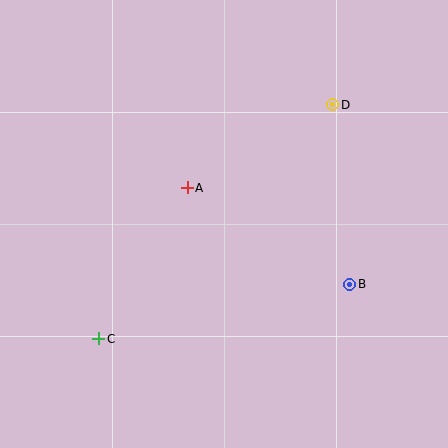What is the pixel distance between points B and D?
The distance between B and D is 181 pixels.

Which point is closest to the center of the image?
Point A at (187, 188) is closest to the center.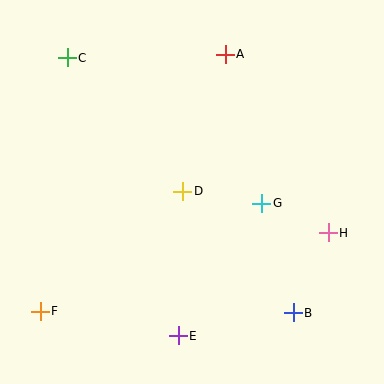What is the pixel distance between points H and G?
The distance between H and G is 73 pixels.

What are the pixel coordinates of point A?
Point A is at (225, 54).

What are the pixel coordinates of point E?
Point E is at (178, 336).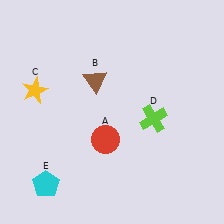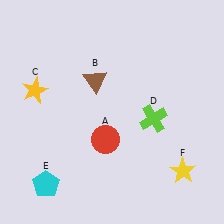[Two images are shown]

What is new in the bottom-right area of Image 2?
A yellow star (F) was added in the bottom-right area of Image 2.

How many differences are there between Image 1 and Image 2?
There is 1 difference between the two images.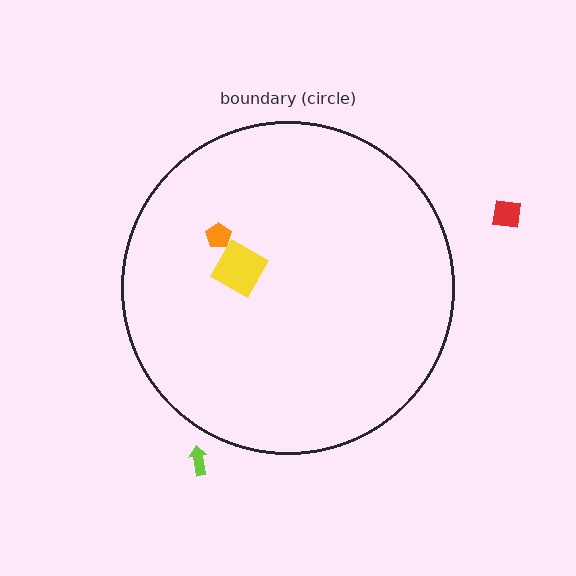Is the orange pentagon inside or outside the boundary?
Inside.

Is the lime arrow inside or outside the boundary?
Outside.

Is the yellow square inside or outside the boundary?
Inside.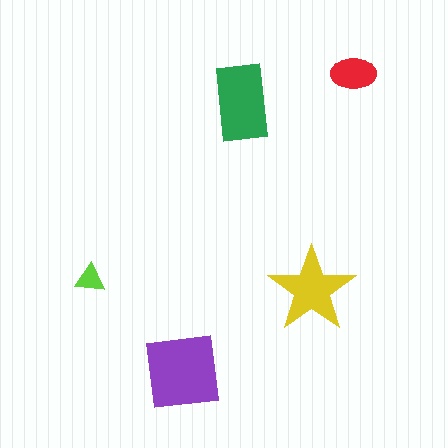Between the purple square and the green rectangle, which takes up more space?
The purple square.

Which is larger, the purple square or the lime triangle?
The purple square.